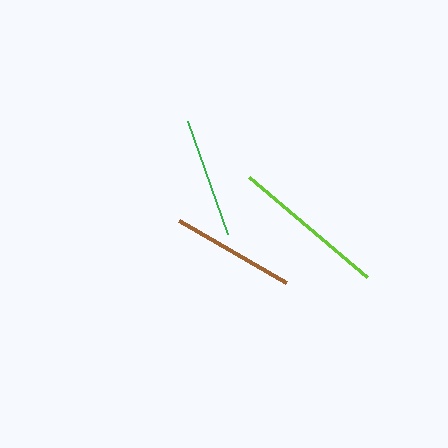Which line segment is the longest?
The lime line is the longest at approximately 154 pixels.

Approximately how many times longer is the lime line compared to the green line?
The lime line is approximately 1.3 times the length of the green line.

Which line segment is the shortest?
The green line is the shortest at approximately 120 pixels.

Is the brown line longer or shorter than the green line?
The brown line is longer than the green line.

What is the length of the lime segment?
The lime segment is approximately 154 pixels long.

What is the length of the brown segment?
The brown segment is approximately 124 pixels long.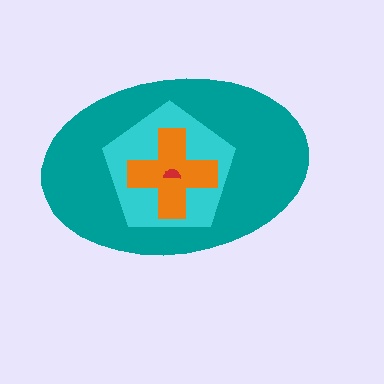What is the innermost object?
The red semicircle.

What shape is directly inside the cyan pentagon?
The orange cross.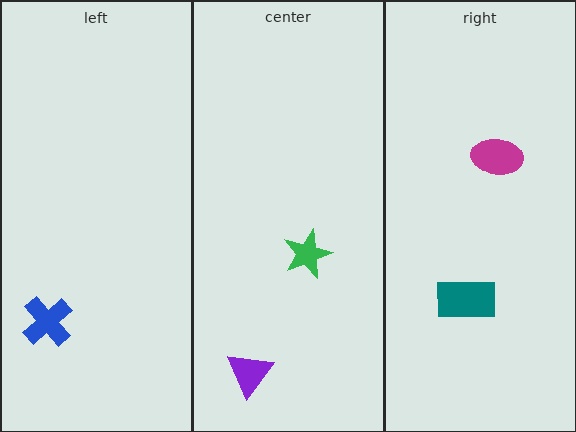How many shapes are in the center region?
2.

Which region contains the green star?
The center region.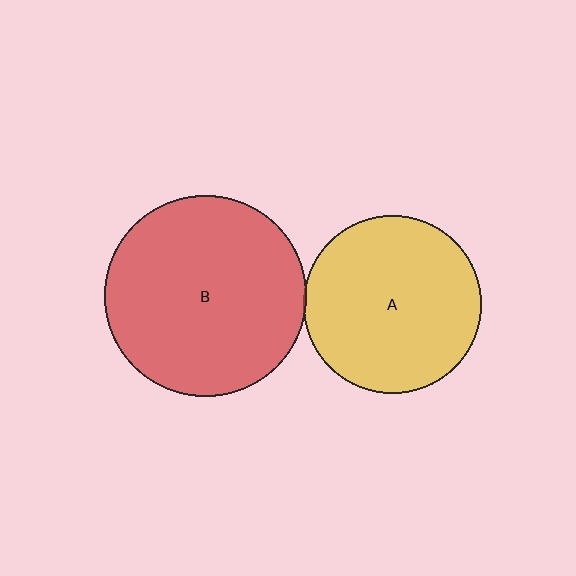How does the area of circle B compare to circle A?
Approximately 1.3 times.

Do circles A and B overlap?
Yes.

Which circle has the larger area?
Circle B (red).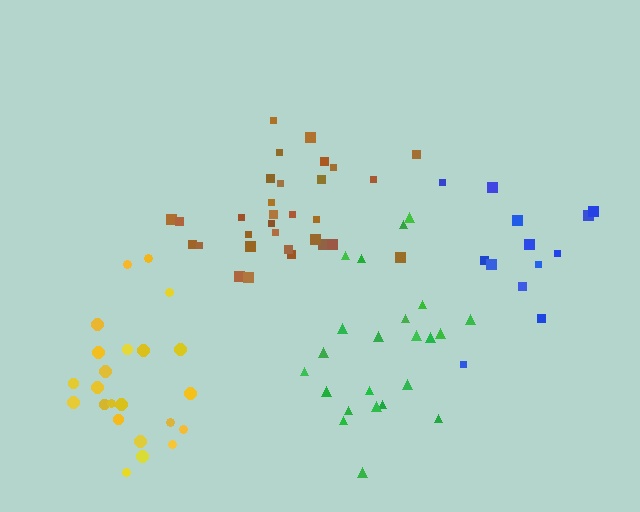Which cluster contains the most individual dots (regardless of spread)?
Brown (31).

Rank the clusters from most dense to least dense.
brown, yellow, green, blue.